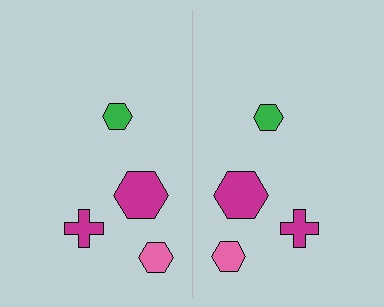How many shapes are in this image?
There are 8 shapes in this image.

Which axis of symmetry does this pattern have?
The pattern has a vertical axis of symmetry running through the center of the image.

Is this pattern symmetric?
Yes, this pattern has bilateral (reflection) symmetry.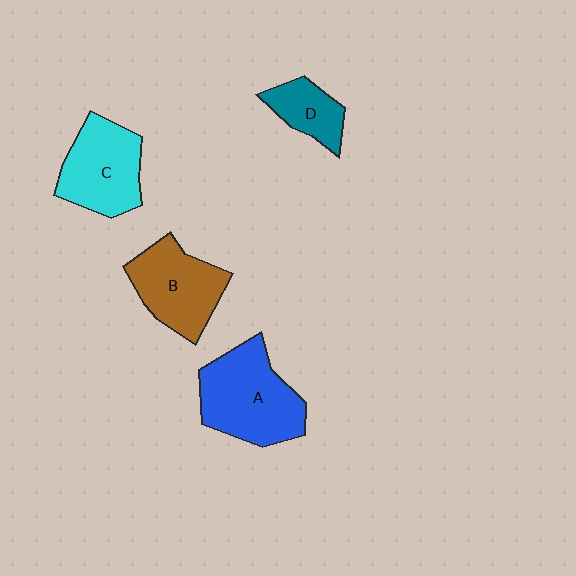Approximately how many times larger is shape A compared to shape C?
Approximately 1.2 times.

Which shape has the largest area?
Shape A (blue).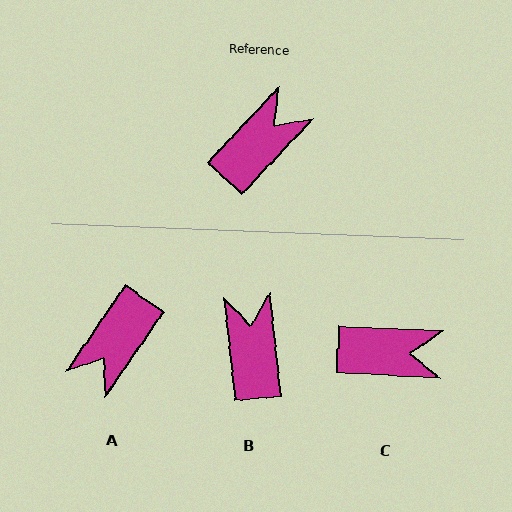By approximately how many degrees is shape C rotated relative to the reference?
Approximately 50 degrees clockwise.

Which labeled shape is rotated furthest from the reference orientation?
A, about 172 degrees away.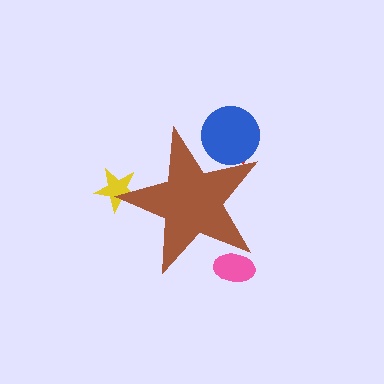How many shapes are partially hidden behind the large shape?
4 shapes are partially hidden.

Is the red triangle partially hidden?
Yes, the red triangle is partially hidden behind the brown star.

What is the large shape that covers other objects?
A brown star.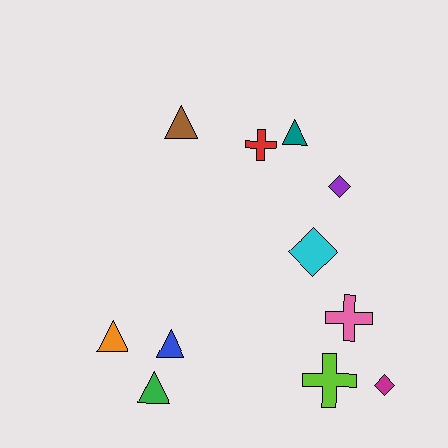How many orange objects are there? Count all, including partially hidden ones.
There is 1 orange object.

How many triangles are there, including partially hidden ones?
There are 5 triangles.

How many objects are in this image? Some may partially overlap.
There are 11 objects.